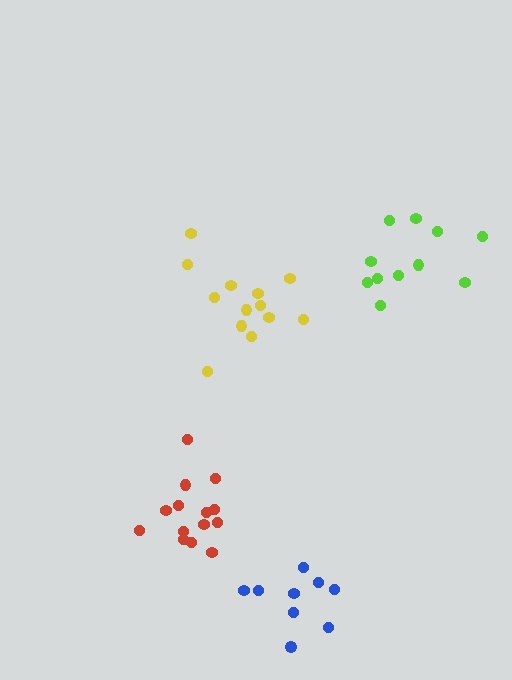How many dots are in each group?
Group 1: 13 dots, Group 2: 11 dots, Group 3: 14 dots, Group 4: 9 dots (47 total).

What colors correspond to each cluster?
The clusters are colored: yellow, lime, red, blue.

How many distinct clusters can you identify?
There are 4 distinct clusters.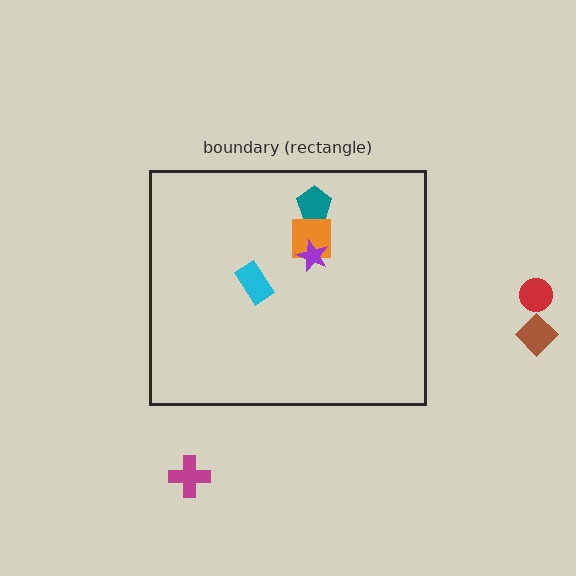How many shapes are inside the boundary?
4 inside, 3 outside.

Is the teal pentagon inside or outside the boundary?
Inside.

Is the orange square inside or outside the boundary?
Inside.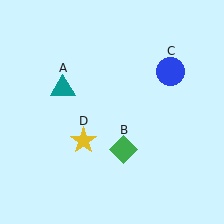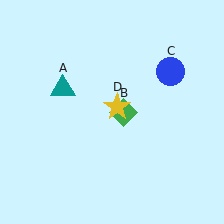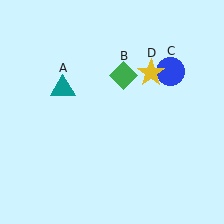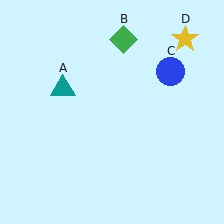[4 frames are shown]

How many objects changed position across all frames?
2 objects changed position: green diamond (object B), yellow star (object D).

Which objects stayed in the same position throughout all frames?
Teal triangle (object A) and blue circle (object C) remained stationary.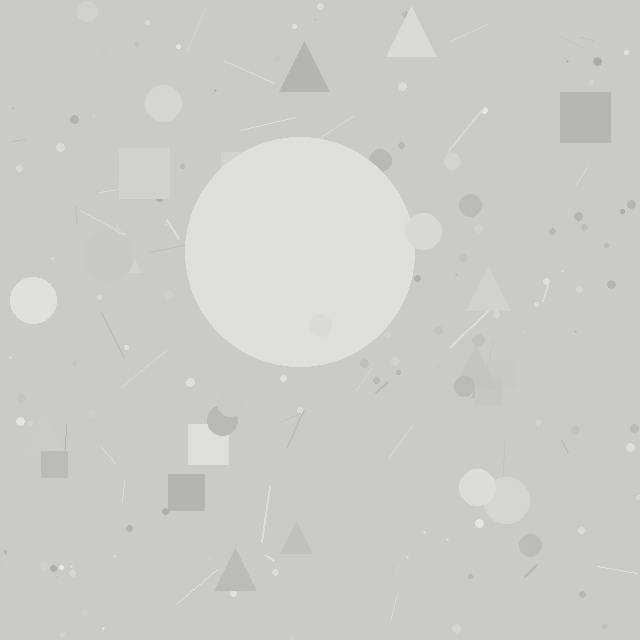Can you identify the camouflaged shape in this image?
The camouflaged shape is a circle.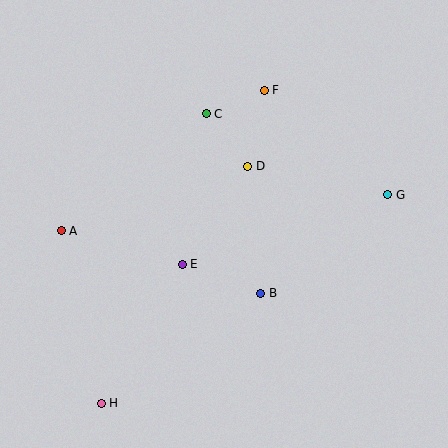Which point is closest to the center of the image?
Point E at (182, 264) is closest to the center.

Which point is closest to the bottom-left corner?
Point H is closest to the bottom-left corner.